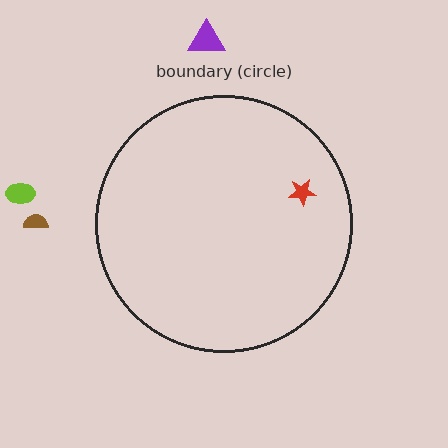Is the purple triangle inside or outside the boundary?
Outside.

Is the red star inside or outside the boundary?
Inside.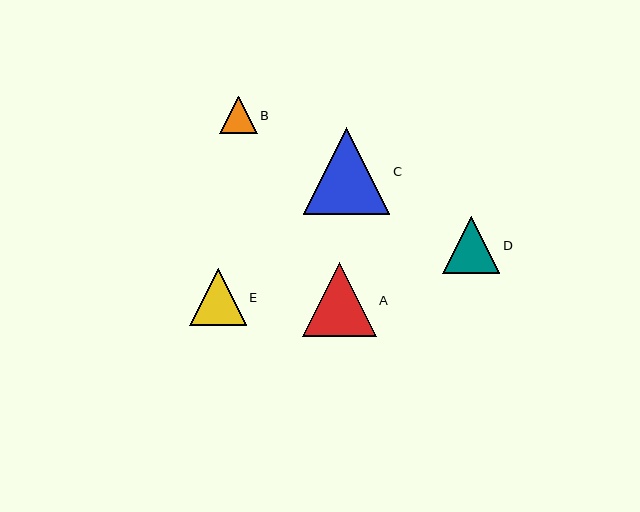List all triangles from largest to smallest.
From largest to smallest: C, A, D, E, B.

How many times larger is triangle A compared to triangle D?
Triangle A is approximately 1.3 times the size of triangle D.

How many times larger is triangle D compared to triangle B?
Triangle D is approximately 1.5 times the size of triangle B.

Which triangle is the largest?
Triangle C is the largest with a size of approximately 86 pixels.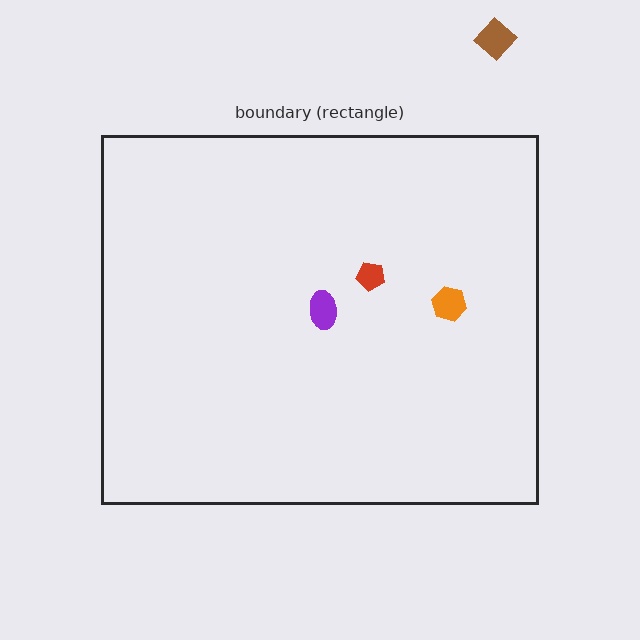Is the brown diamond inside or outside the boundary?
Outside.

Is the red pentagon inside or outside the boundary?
Inside.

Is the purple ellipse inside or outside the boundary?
Inside.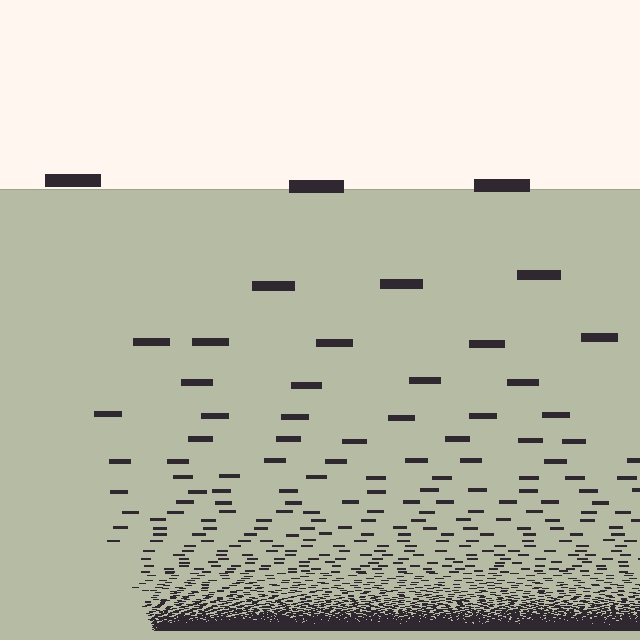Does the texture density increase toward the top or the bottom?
Density increases toward the bottom.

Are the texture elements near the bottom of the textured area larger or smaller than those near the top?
Smaller. The gradient is inverted — elements near the bottom are smaller and denser.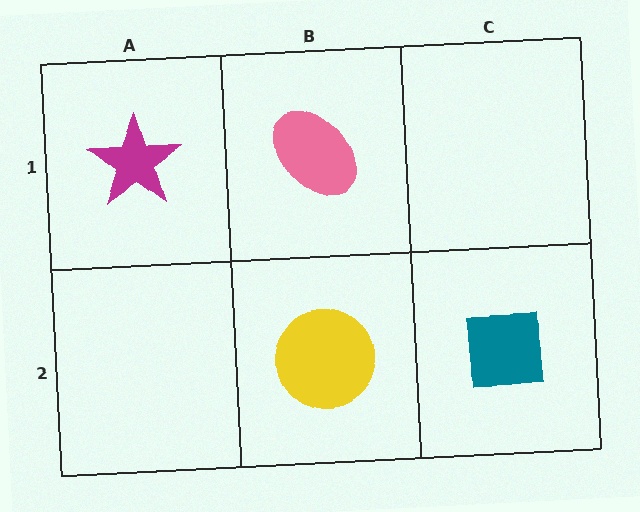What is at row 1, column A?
A magenta star.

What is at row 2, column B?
A yellow circle.